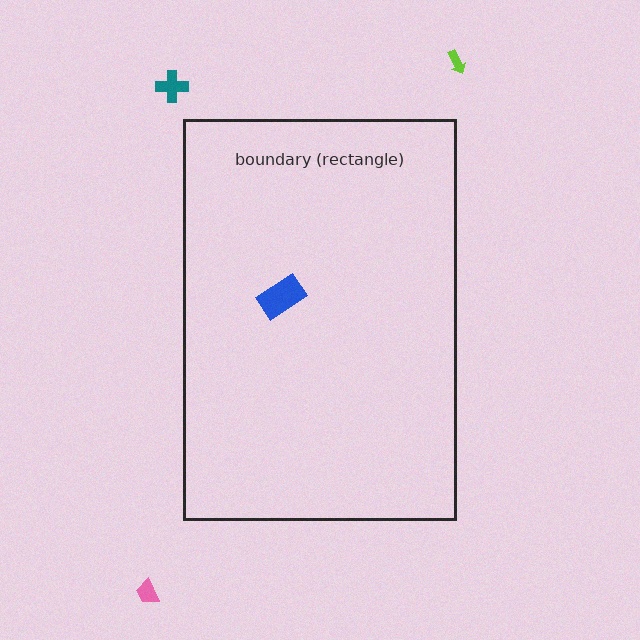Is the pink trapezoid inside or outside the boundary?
Outside.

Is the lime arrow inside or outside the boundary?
Outside.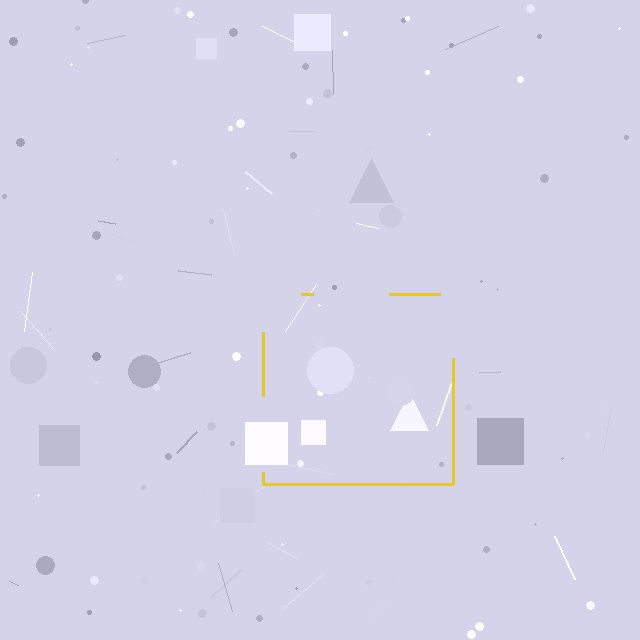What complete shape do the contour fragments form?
The contour fragments form a square.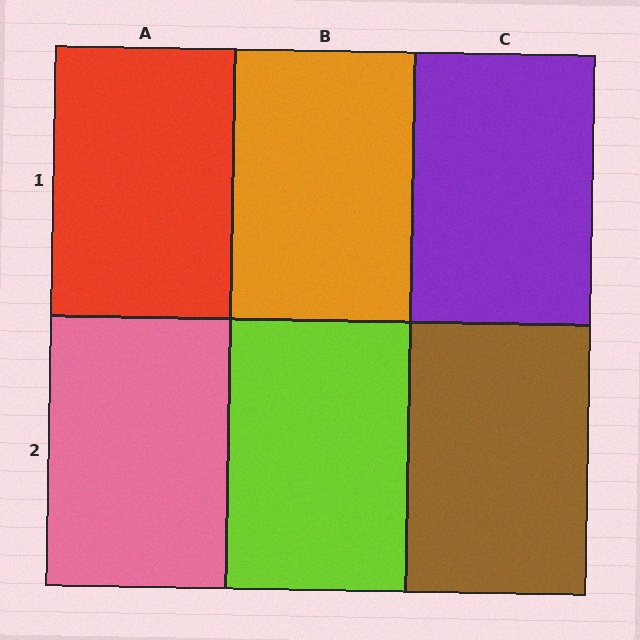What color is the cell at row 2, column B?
Lime.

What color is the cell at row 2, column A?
Pink.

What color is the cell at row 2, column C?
Brown.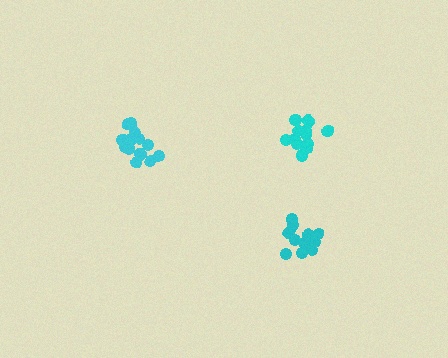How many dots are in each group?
Group 1: 12 dots, Group 2: 14 dots, Group 3: 13 dots (39 total).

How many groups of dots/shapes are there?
There are 3 groups.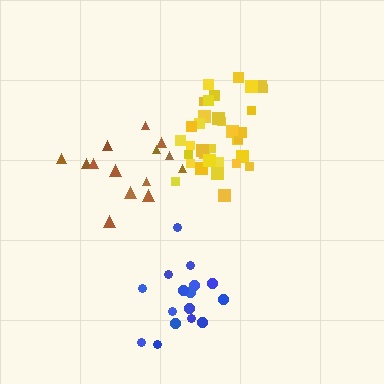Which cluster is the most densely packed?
Yellow.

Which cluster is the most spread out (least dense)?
Brown.